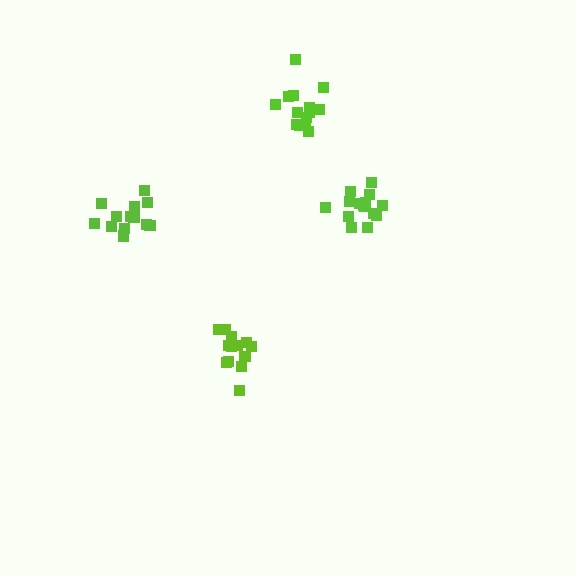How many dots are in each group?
Group 1: 13 dots, Group 2: 15 dots, Group 3: 13 dots, Group 4: 14 dots (55 total).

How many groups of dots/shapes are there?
There are 4 groups.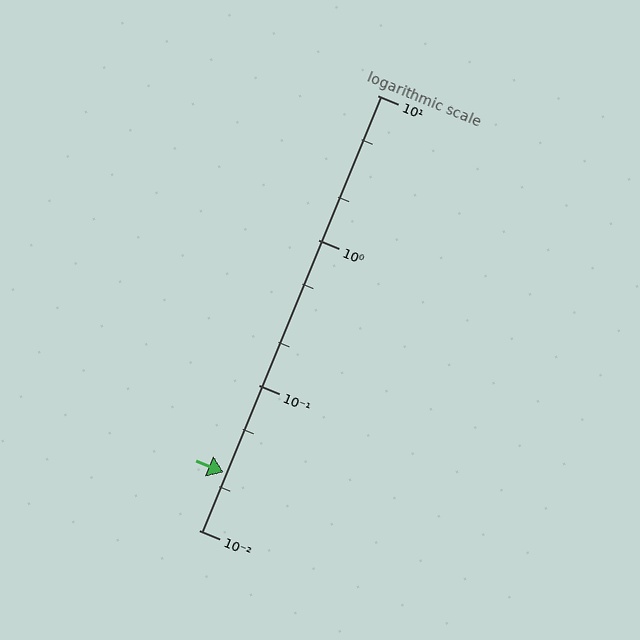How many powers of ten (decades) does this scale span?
The scale spans 3 decades, from 0.01 to 10.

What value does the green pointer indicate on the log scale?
The pointer indicates approximately 0.025.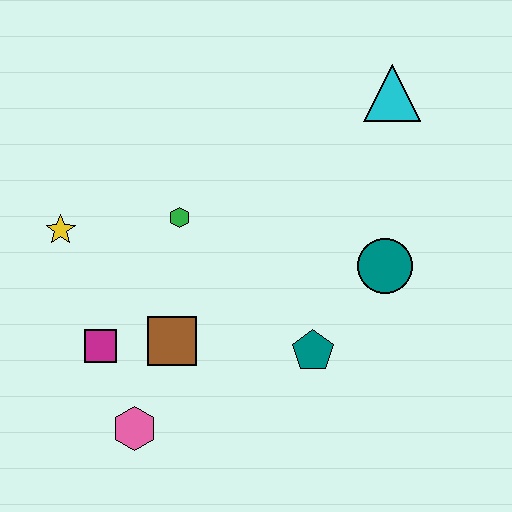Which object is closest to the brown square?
The magenta square is closest to the brown square.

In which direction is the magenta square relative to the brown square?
The magenta square is to the left of the brown square.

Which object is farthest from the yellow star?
The cyan triangle is farthest from the yellow star.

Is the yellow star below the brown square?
No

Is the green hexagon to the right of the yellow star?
Yes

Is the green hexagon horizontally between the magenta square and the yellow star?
No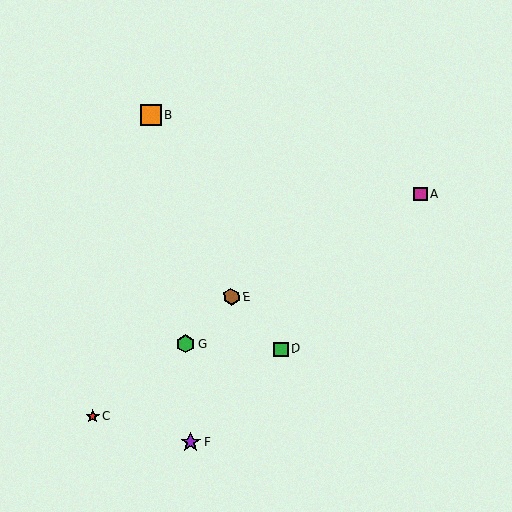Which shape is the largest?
The orange square (labeled B) is the largest.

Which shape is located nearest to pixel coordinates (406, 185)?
The magenta square (labeled A) at (420, 194) is nearest to that location.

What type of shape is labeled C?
Shape C is a red star.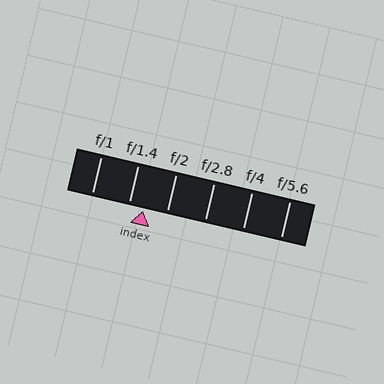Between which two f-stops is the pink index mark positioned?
The index mark is between f/1.4 and f/2.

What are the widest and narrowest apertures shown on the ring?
The widest aperture shown is f/1 and the narrowest is f/5.6.